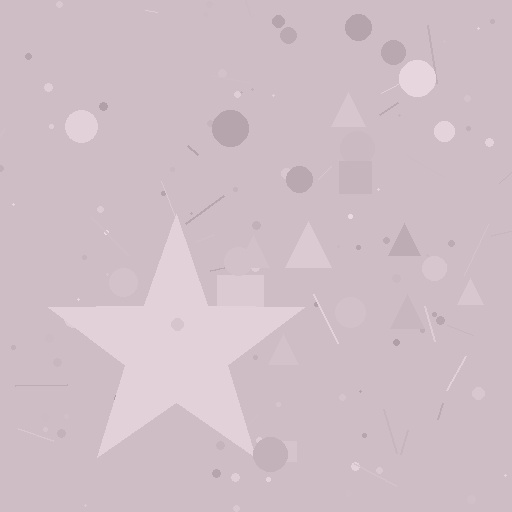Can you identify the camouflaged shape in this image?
The camouflaged shape is a star.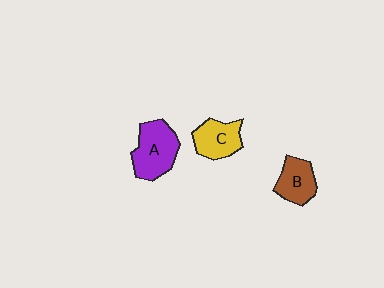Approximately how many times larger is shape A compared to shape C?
Approximately 1.3 times.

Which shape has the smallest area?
Shape B (brown).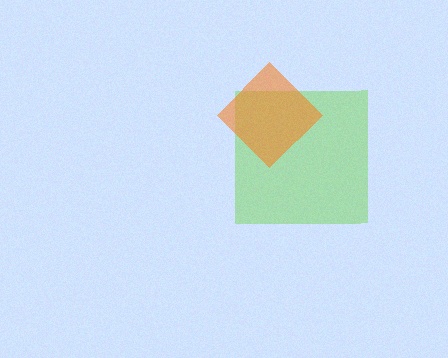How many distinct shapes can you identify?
There are 2 distinct shapes: a lime square, an orange diamond.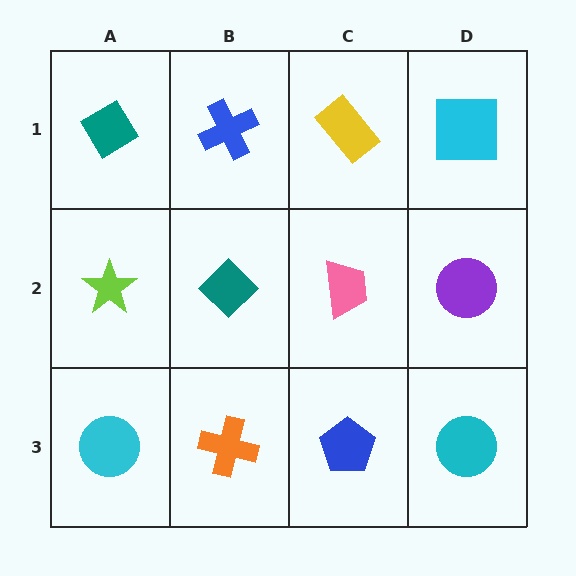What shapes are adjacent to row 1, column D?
A purple circle (row 2, column D), a yellow rectangle (row 1, column C).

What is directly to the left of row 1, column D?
A yellow rectangle.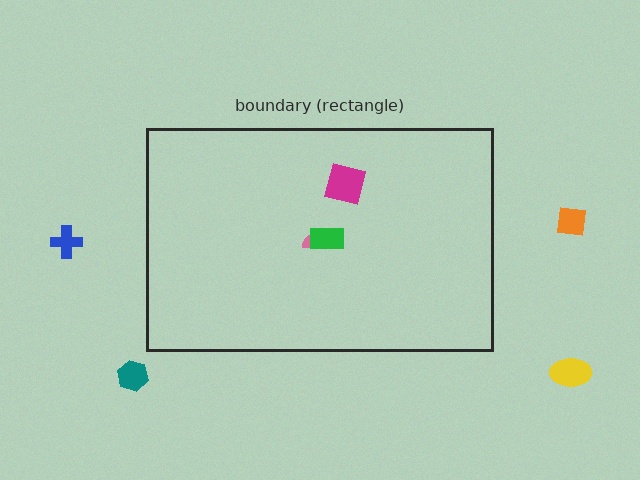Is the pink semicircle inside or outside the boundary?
Inside.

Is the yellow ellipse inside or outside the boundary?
Outside.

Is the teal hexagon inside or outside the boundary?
Outside.